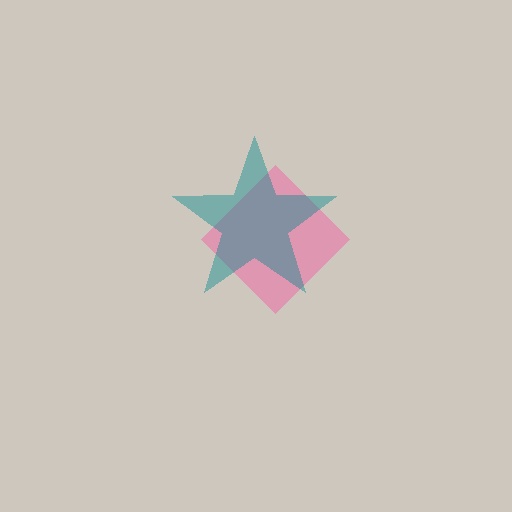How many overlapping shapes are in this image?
There are 2 overlapping shapes in the image.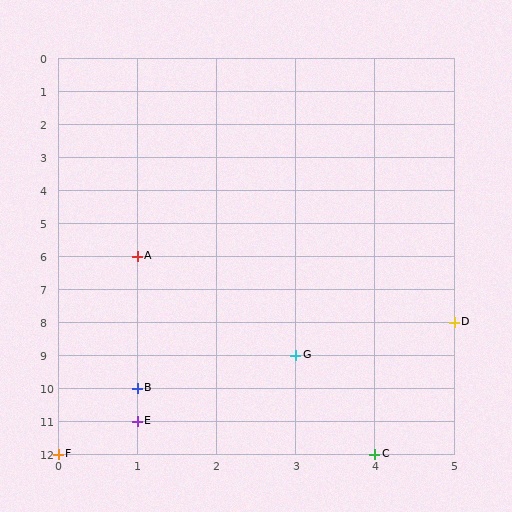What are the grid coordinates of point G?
Point G is at grid coordinates (3, 9).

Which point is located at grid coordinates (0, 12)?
Point F is at (0, 12).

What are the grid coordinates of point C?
Point C is at grid coordinates (4, 12).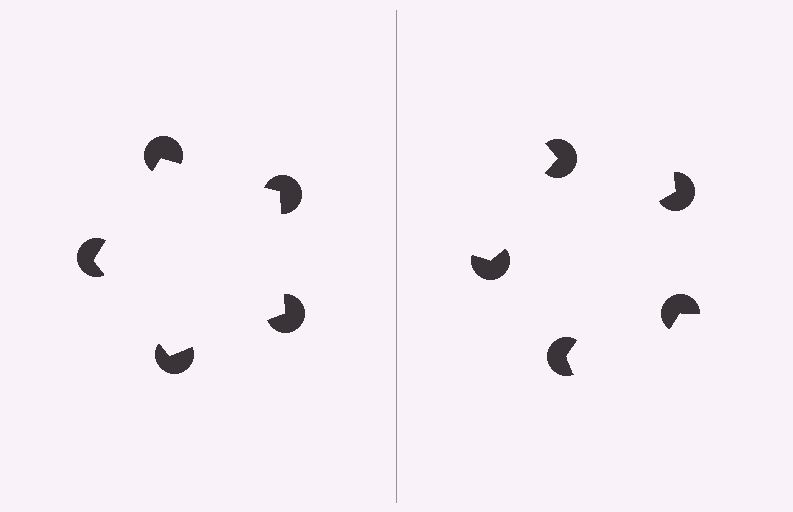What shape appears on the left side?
An illusory pentagon.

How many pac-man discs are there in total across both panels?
10 — 5 on each side.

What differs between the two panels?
The pac-man discs are positioned identically on both sides; only the wedge orientations differ. On the left they align to a pentagon; on the right they are misaligned.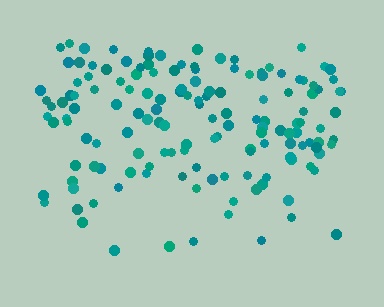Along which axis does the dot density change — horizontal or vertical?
Vertical.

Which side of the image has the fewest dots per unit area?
The bottom.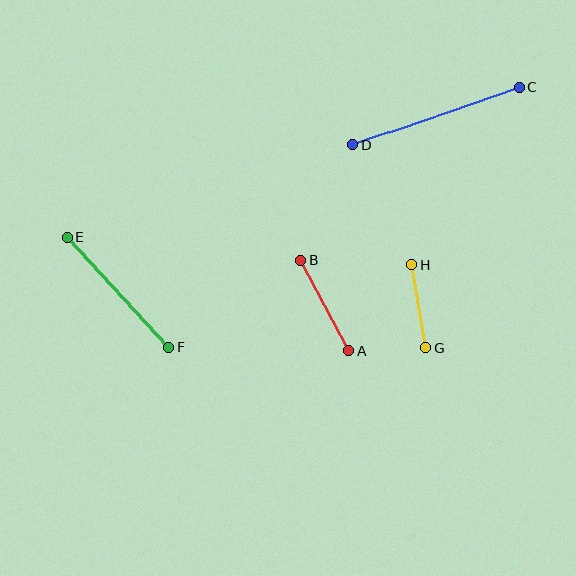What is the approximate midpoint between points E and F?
The midpoint is at approximately (118, 292) pixels.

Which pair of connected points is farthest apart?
Points C and D are farthest apart.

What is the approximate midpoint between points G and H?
The midpoint is at approximately (419, 306) pixels.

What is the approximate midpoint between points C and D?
The midpoint is at approximately (436, 116) pixels.